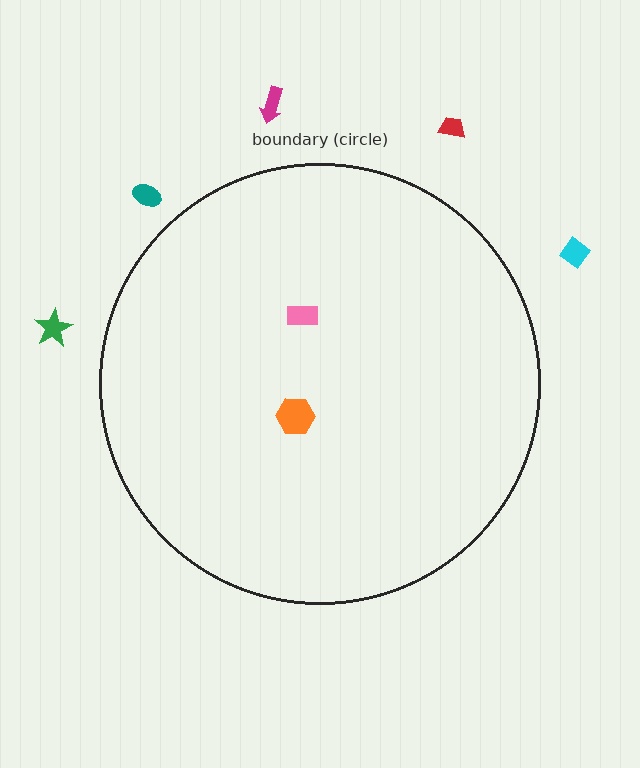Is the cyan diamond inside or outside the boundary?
Outside.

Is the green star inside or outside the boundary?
Outside.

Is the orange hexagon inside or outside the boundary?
Inside.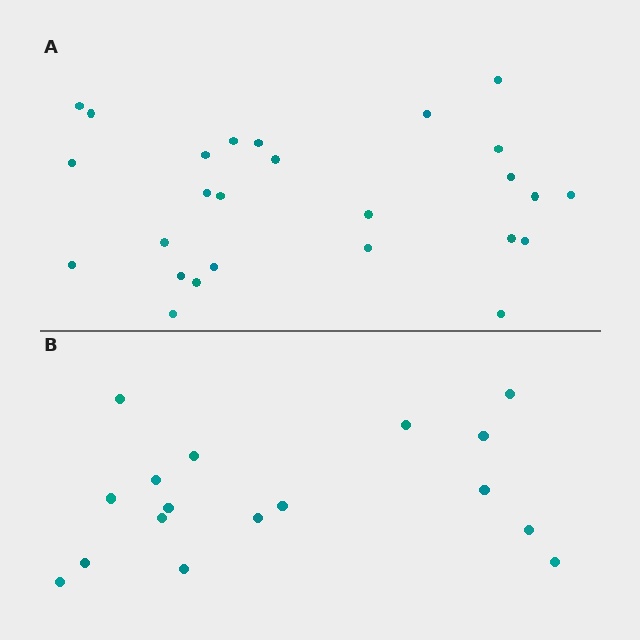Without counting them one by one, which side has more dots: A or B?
Region A (the top region) has more dots.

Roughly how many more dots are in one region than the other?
Region A has roughly 8 or so more dots than region B.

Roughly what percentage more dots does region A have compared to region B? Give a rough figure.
About 55% more.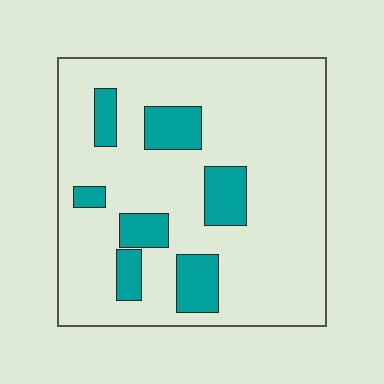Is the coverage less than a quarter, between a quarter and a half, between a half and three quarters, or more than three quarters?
Less than a quarter.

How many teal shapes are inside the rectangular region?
7.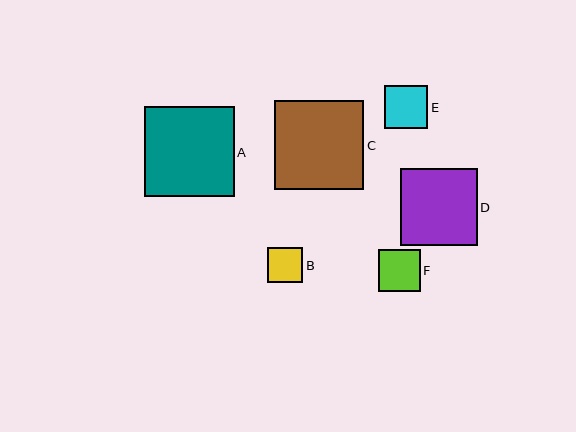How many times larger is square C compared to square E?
Square C is approximately 2.1 times the size of square E.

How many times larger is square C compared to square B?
Square C is approximately 2.5 times the size of square B.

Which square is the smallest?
Square B is the smallest with a size of approximately 35 pixels.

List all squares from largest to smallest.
From largest to smallest: A, C, D, E, F, B.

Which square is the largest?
Square A is the largest with a size of approximately 89 pixels.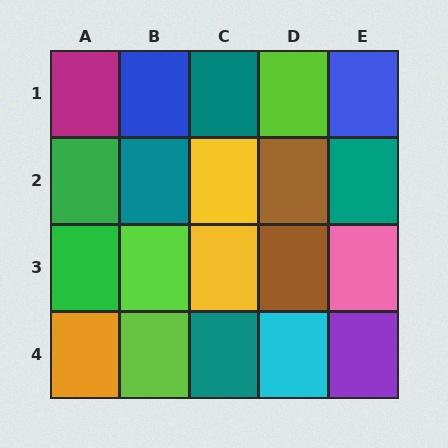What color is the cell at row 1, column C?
Teal.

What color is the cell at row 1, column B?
Blue.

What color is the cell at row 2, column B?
Teal.